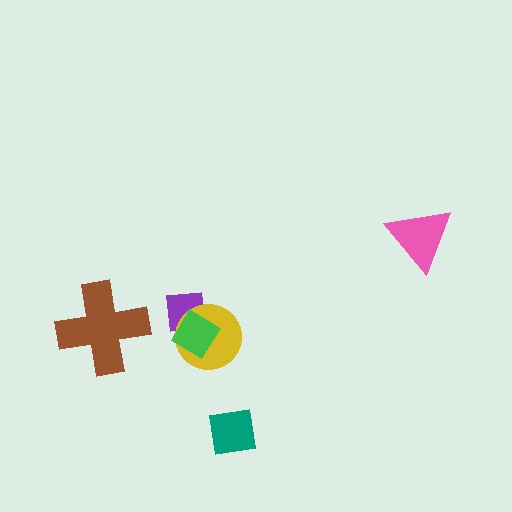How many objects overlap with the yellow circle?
2 objects overlap with the yellow circle.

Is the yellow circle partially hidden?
Yes, it is partially covered by another shape.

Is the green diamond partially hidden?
No, no other shape covers it.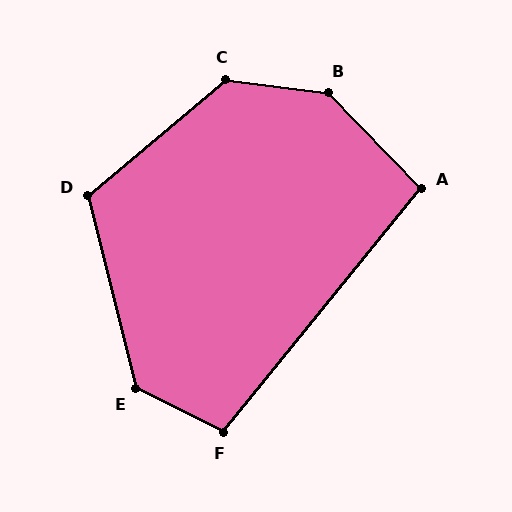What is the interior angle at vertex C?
Approximately 133 degrees (obtuse).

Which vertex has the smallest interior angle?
A, at approximately 97 degrees.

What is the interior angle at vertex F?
Approximately 103 degrees (obtuse).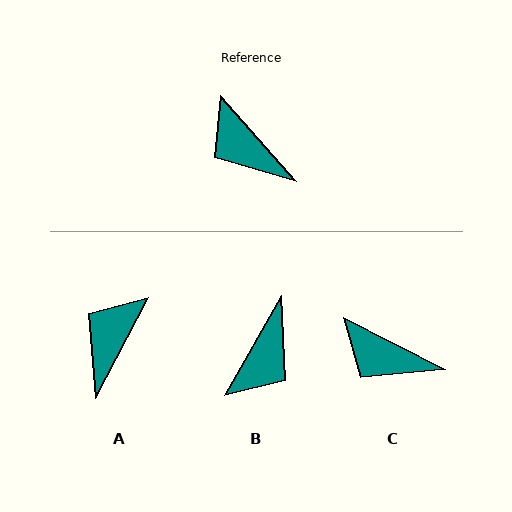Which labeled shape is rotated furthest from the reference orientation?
B, about 109 degrees away.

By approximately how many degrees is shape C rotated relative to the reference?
Approximately 22 degrees counter-clockwise.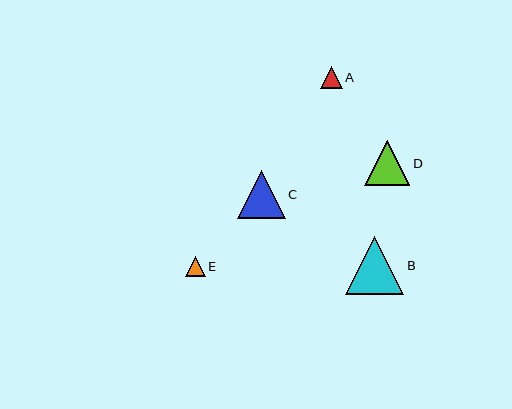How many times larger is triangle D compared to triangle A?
Triangle D is approximately 2.0 times the size of triangle A.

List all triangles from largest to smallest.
From largest to smallest: B, C, D, A, E.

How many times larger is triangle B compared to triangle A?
Triangle B is approximately 2.6 times the size of triangle A.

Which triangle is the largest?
Triangle B is the largest with a size of approximately 58 pixels.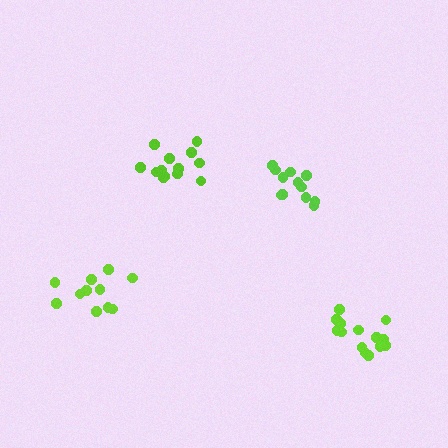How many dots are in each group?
Group 1: 13 dots, Group 2: 14 dots, Group 3: 13 dots, Group 4: 11 dots (51 total).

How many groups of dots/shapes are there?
There are 4 groups.